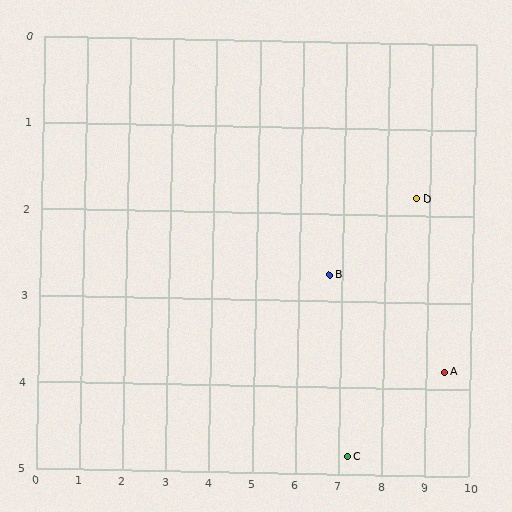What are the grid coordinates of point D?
Point D is at approximately (8.7, 1.8).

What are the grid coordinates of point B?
Point B is at approximately (6.7, 2.7).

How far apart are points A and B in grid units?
Points A and B are about 2.9 grid units apart.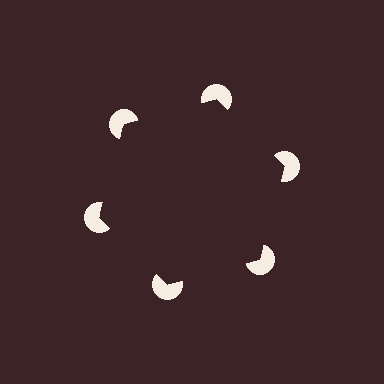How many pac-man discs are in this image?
There are 6 — one at each vertex of the illusory hexagon.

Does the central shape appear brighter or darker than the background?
It typically appears slightly darker than the background, even though no actual brightness change is drawn.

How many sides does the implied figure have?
6 sides.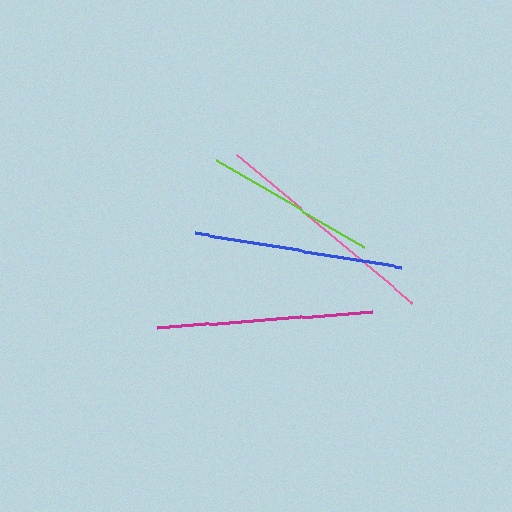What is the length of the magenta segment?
The magenta segment is approximately 215 pixels long.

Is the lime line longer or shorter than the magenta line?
The magenta line is longer than the lime line.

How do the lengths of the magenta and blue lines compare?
The magenta and blue lines are approximately the same length.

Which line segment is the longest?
The pink line is the longest at approximately 230 pixels.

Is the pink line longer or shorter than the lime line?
The pink line is longer than the lime line.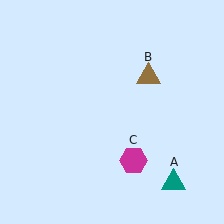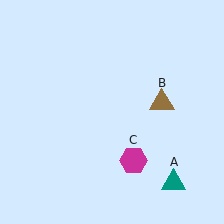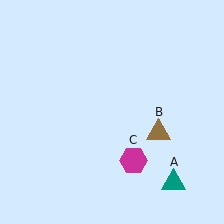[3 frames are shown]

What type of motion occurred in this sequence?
The brown triangle (object B) rotated clockwise around the center of the scene.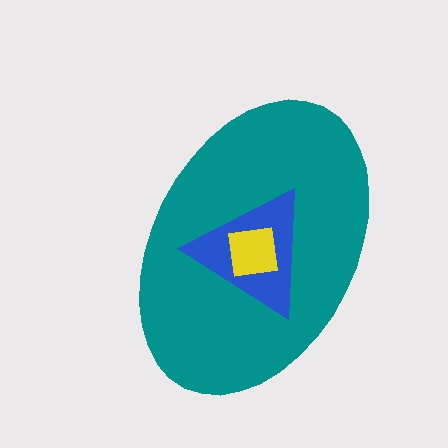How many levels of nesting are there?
3.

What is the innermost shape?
The yellow square.